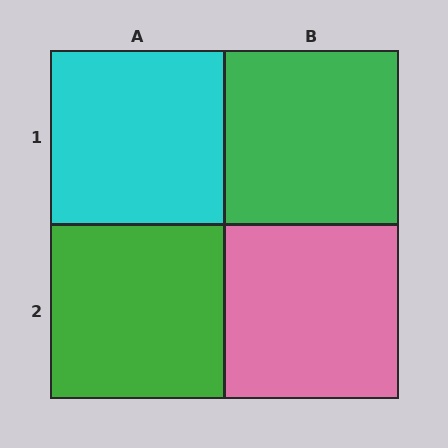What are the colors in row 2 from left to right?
Green, pink.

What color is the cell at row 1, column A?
Cyan.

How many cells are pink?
1 cell is pink.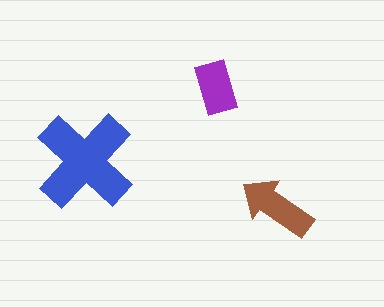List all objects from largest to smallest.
The blue cross, the brown arrow, the purple rectangle.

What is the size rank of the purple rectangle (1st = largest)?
3rd.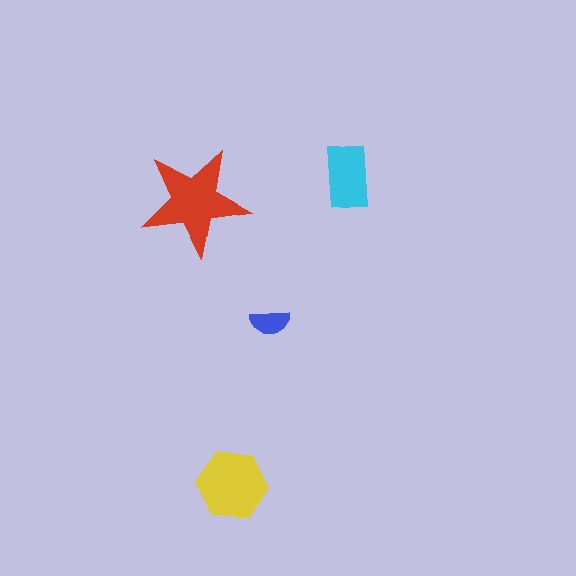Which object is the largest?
The red star.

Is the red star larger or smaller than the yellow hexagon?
Larger.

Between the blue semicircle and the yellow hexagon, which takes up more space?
The yellow hexagon.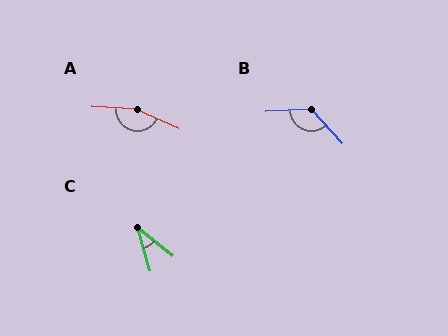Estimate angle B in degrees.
Approximately 130 degrees.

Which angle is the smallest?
C, at approximately 35 degrees.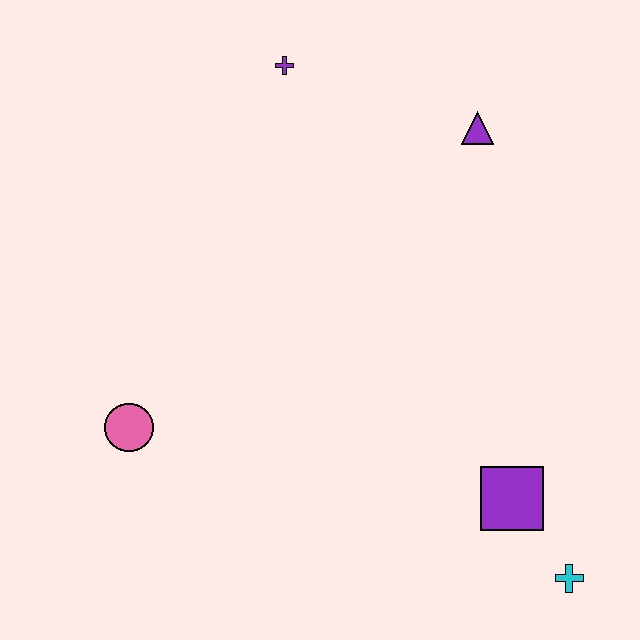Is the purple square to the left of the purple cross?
No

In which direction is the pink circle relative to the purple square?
The pink circle is to the left of the purple square.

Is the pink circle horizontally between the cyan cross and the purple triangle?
No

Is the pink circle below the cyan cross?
No